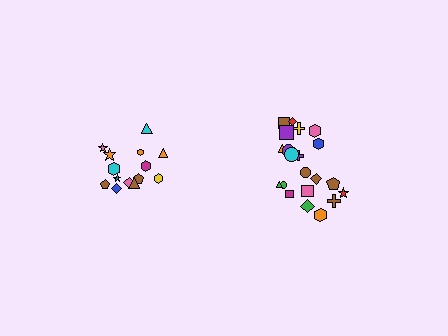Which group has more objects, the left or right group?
The right group.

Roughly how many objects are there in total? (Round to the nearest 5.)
Roughly 35 objects in total.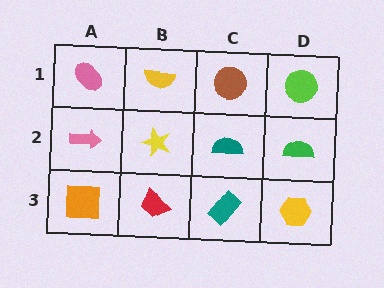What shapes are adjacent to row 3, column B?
A yellow star (row 2, column B), an orange square (row 3, column A), a teal rectangle (row 3, column C).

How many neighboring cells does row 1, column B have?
3.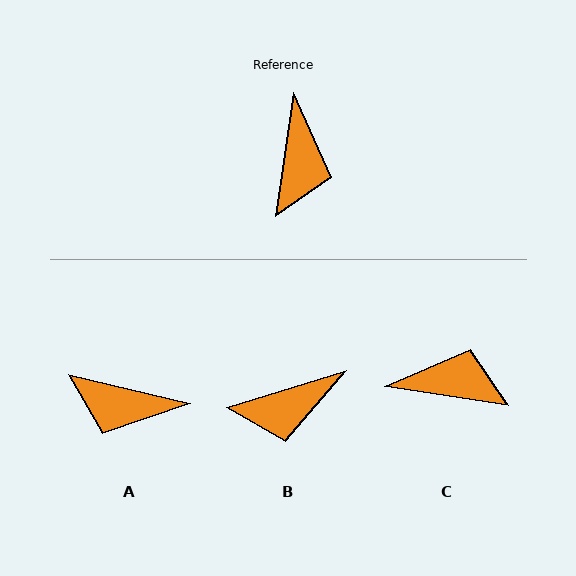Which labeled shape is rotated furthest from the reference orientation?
A, about 96 degrees away.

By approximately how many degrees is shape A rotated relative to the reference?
Approximately 96 degrees clockwise.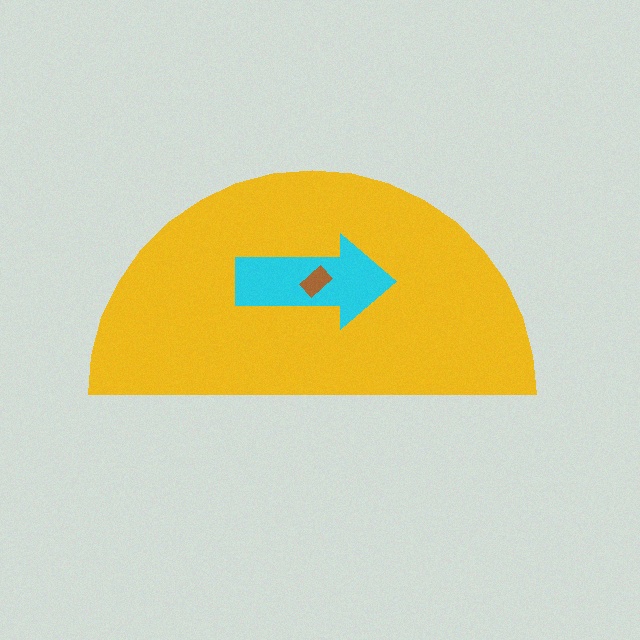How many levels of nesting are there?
3.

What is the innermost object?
The brown rectangle.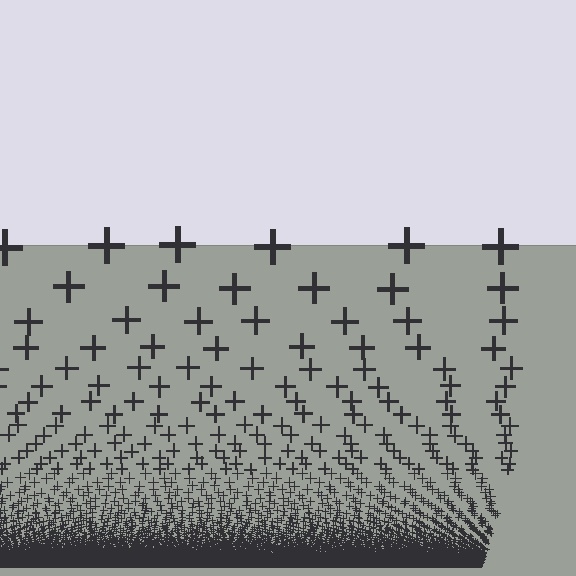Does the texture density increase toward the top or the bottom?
Density increases toward the bottom.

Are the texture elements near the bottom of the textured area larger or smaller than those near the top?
Smaller. The gradient is inverted — elements near the bottom are smaller and denser.